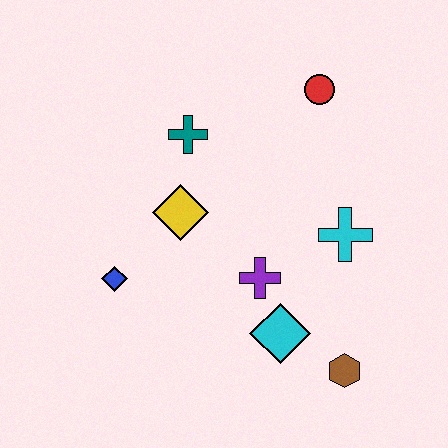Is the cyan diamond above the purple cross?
No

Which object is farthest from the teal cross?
The brown hexagon is farthest from the teal cross.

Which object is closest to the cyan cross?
The purple cross is closest to the cyan cross.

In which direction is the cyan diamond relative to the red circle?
The cyan diamond is below the red circle.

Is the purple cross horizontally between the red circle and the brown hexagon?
No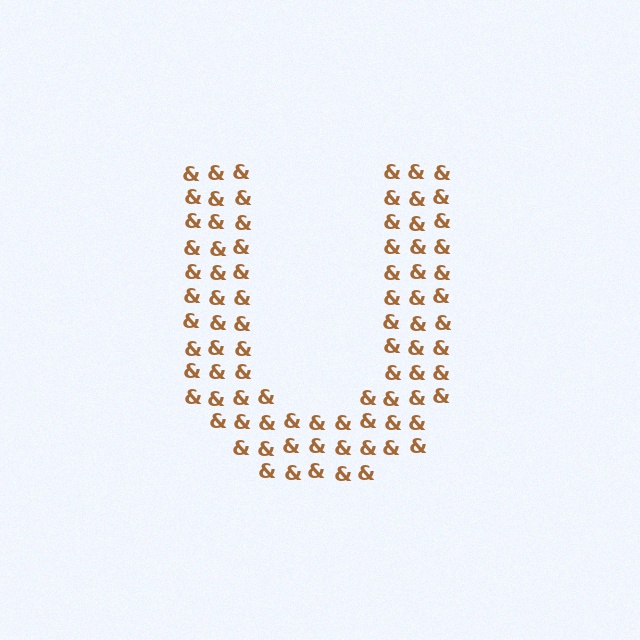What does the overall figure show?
The overall figure shows the letter U.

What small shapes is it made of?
It is made of small ampersands.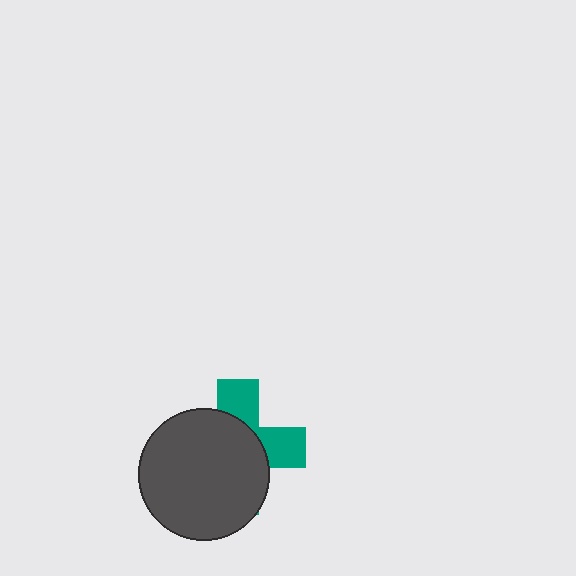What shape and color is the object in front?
The object in front is a dark gray circle.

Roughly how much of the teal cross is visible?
A small part of it is visible (roughly 35%).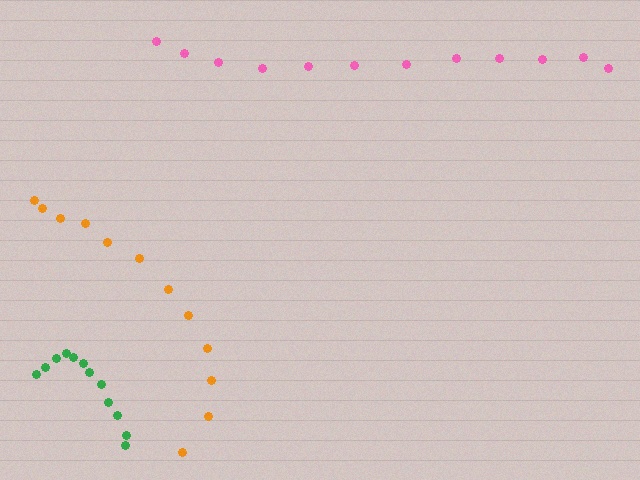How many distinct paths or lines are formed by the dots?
There are 3 distinct paths.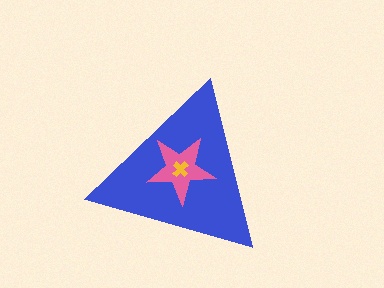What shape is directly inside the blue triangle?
The pink star.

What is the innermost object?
The yellow cross.